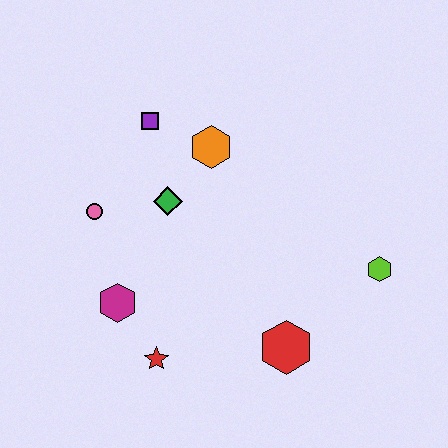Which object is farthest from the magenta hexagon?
The lime hexagon is farthest from the magenta hexagon.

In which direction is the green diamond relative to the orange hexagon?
The green diamond is below the orange hexagon.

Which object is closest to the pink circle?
The green diamond is closest to the pink circle.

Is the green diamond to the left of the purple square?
No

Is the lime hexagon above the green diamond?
No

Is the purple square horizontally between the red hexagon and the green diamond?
No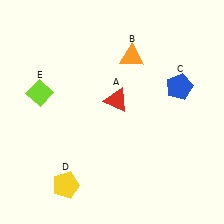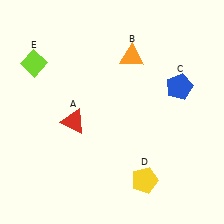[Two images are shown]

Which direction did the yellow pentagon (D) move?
The yellow pentagon (D) moved right.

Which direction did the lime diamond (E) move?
The lime diamond (E) moved up.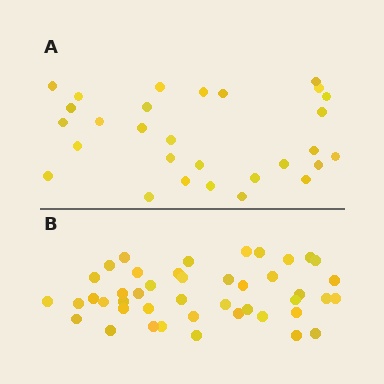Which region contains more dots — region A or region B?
Region B (the bottom region) has more dots.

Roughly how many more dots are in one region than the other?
Region B has approximately 15 more dots than region A.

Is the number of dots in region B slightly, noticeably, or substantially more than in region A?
Region B has substantially more. The ratio is roughly 1.5 to 1.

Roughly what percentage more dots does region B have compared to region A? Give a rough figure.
About 50% more.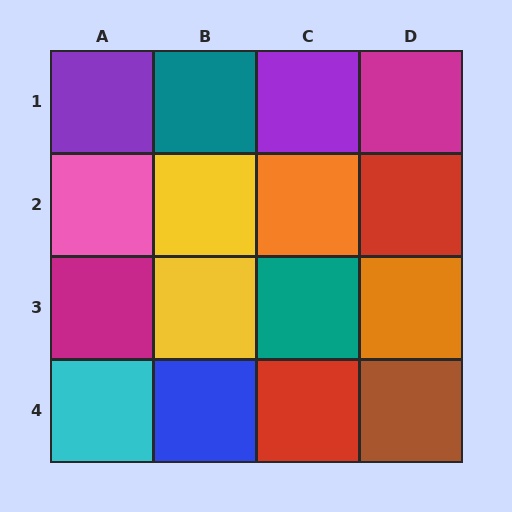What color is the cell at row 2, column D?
Red.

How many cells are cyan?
1 cell is cyan.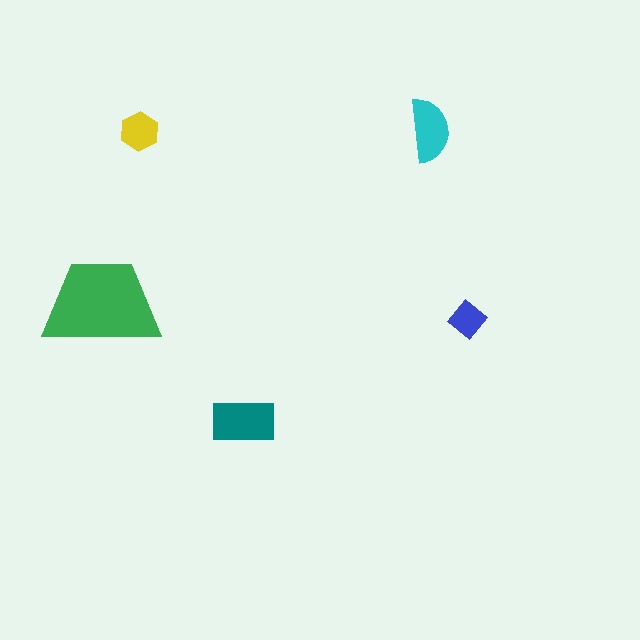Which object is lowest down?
The teal rectangle is bottommost.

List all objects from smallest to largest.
The blue diamond, the yellow hexagon, the cyan semicircle, the teal rectangle, the green trapezoid.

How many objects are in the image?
There are 5 objects in the image.